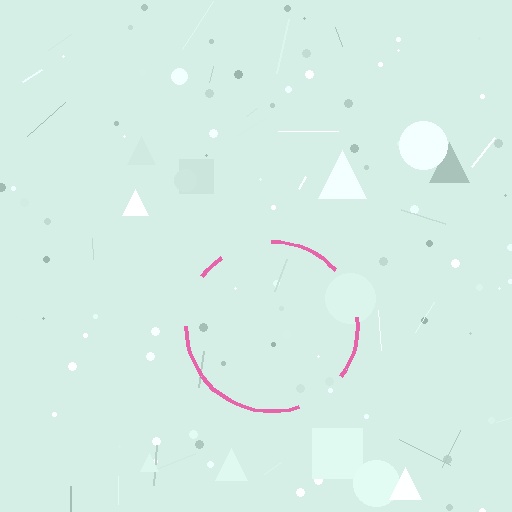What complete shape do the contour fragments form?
The contour fragments form a circle.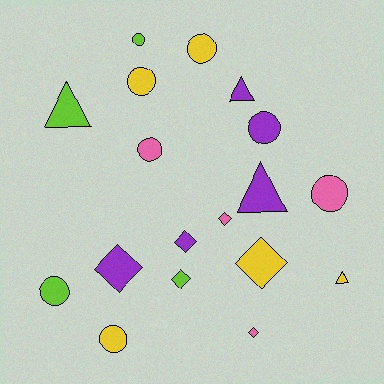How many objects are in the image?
There are 18 objects.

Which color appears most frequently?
Yellow, with 5 objects.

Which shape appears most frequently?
Circle, with 8 objects.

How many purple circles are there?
There is 1 purple circle.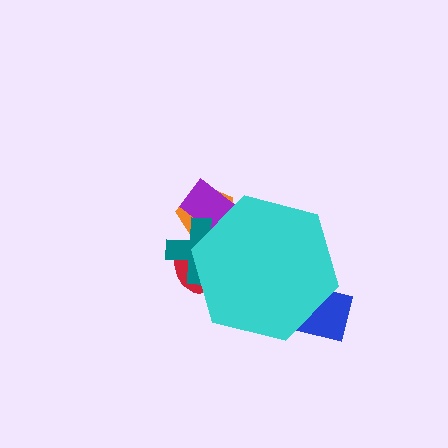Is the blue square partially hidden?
Yes, the blue square is partially hidden behind the cyan hexagon.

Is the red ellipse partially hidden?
Yes, the red ellipse is partially hidden behind the cyan hexagon.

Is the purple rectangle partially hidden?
Yes, the purple rectangle is partially hidden behind the cyan hexagon.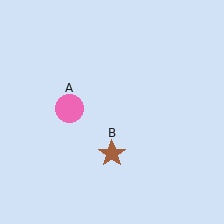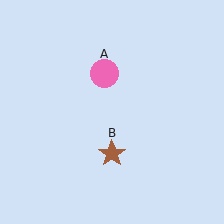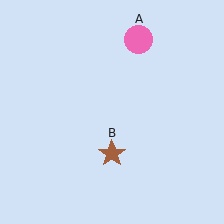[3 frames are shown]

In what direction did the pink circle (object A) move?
The pink circle (object A) moved up and to the right.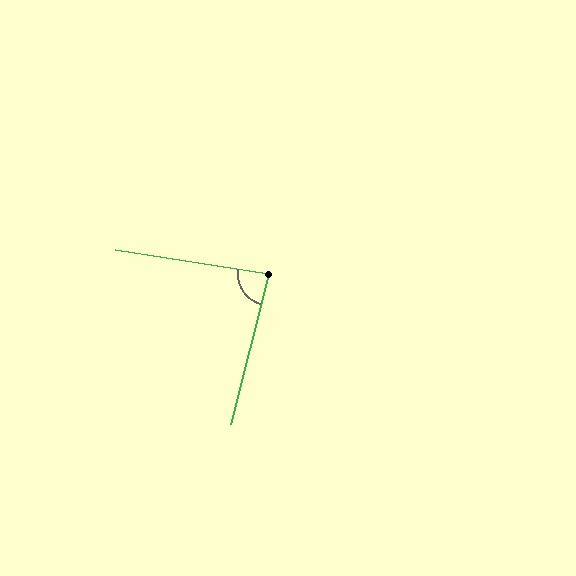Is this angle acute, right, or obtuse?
It is acute.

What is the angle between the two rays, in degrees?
Approximately 85 degrees.